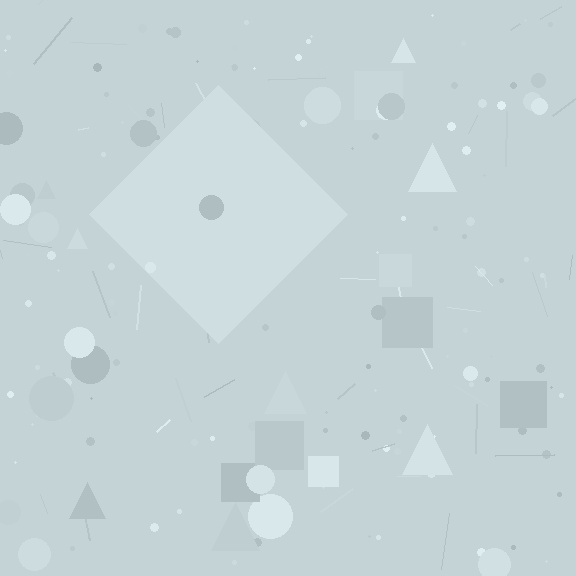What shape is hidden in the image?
A diamond is hidden in the image.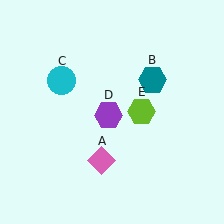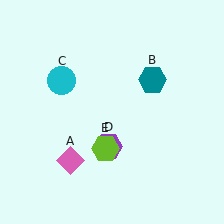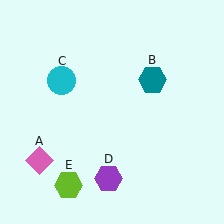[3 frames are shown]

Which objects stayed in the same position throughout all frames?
Teal hexagon (object B) and cyan circle (object C) remained stationary.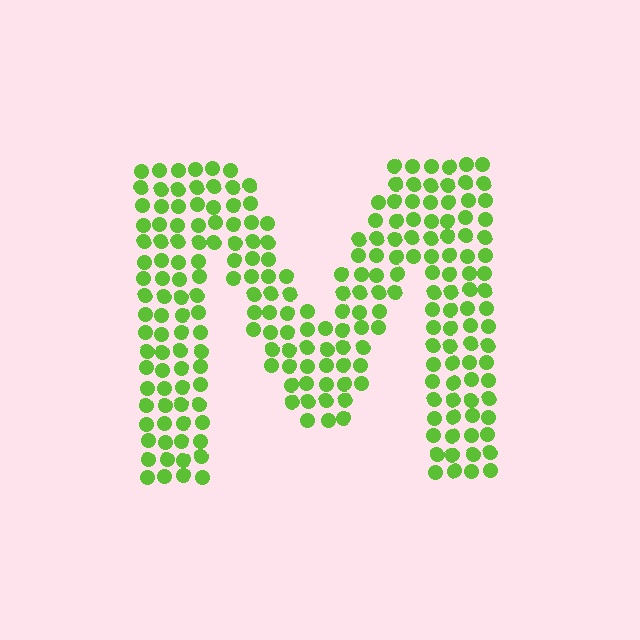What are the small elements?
The small elements are circles.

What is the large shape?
The large shape is the letter M.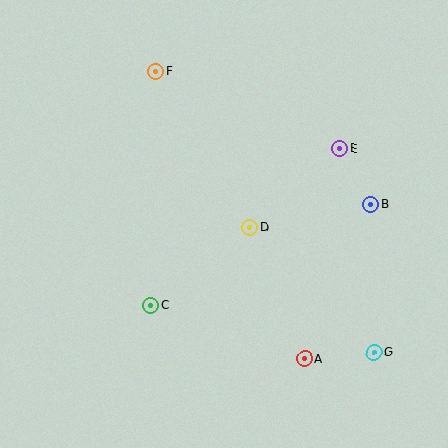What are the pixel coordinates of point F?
Point F is at (156, 72).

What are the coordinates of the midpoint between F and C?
The midpoint between F and C is at (153, 188).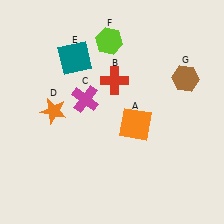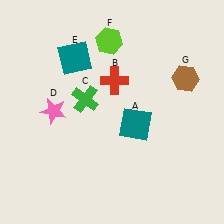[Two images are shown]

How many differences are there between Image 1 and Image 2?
There are 3 differences between the two images.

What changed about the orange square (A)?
In Image 1, A is orange. In Image 2, it changed to teal.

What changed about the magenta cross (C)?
In Image 1, C is magenta. In Image 2, it changed to green.